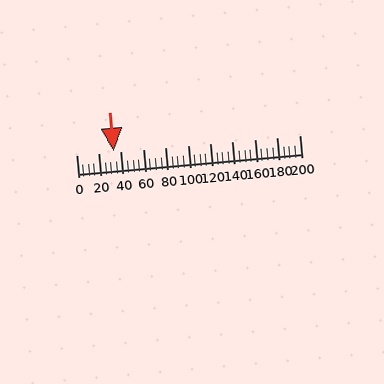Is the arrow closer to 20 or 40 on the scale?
The arrow is closer to 40.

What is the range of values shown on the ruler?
The ruler shows values from 0 to 200.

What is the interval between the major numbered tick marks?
The major tick marks are spaced 20 units apart.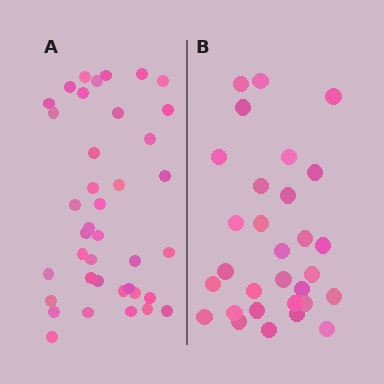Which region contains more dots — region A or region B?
Region A (the left region) has more dots.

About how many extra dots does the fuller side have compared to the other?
Region A has roughly 8 or so more dots than region B.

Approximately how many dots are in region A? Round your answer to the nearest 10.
About 40 dots. (The exact count is 39, which rounds to 40.)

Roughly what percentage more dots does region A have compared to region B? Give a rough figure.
About 30% more.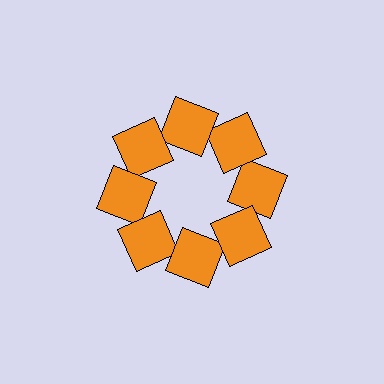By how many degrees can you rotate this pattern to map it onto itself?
The pattern maps onto itself every 45 degrees of rotation.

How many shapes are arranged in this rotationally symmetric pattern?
There are 8 shapes, arranged in 8 groups of 1.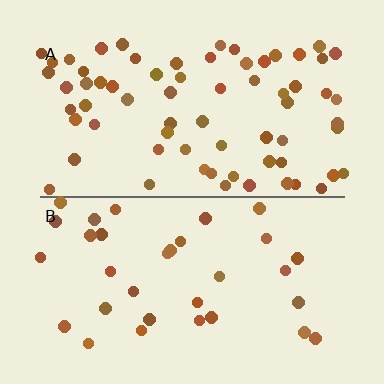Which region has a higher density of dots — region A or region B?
A (the top).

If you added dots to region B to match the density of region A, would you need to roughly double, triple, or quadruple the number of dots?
Approximately double.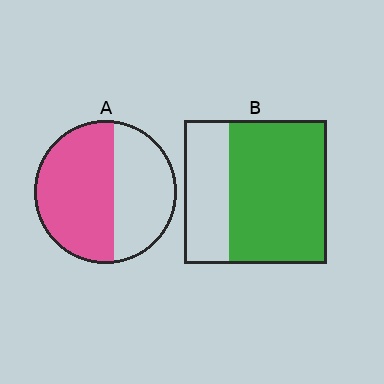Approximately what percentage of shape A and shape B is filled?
A is approximately 60% and B is approximately 70%.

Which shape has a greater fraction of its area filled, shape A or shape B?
Shape B.